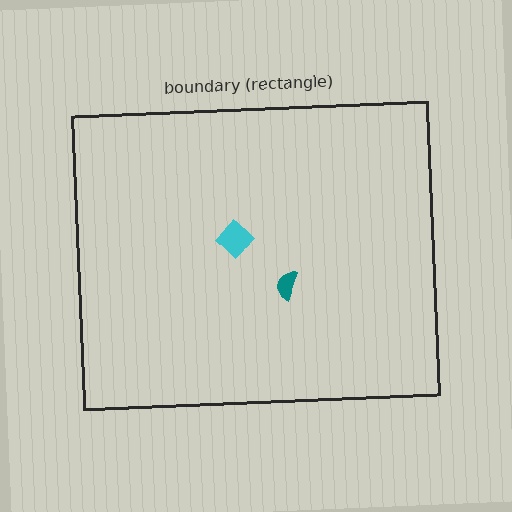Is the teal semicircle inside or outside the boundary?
Inside.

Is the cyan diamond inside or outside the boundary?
Inside.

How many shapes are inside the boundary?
2 inside, 0 outside.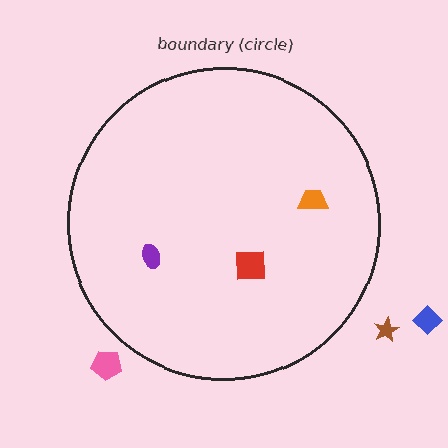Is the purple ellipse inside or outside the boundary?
Inside.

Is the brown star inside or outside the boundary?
Outside.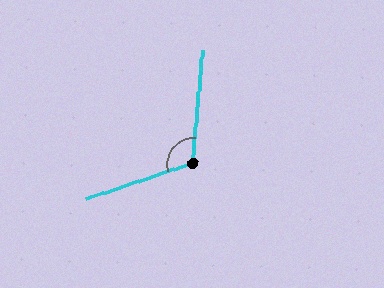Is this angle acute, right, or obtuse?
It is obtuse.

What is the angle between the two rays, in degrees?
Approximately 113 degrees.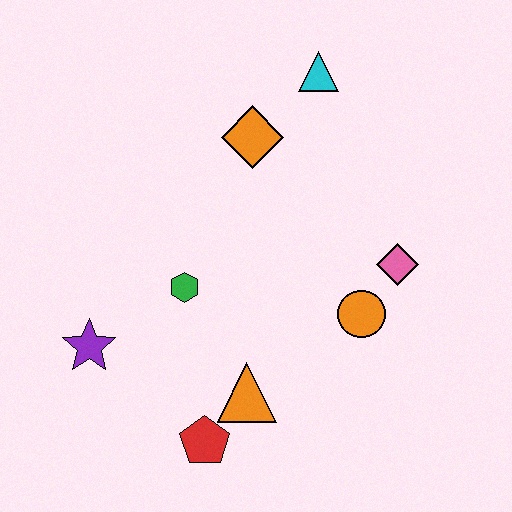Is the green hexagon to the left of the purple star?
No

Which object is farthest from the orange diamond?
The red pentagon is farthest from the orange diamond.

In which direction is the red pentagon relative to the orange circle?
The red pentagon is to the left of the orange circle.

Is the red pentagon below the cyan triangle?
Yes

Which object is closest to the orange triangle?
The red pentagon is closest to the orange triangle.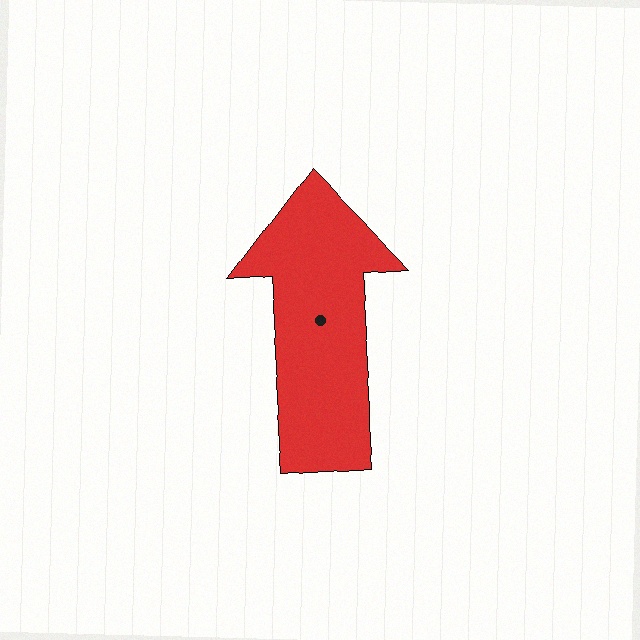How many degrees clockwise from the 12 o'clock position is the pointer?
Approximately 356 degrees.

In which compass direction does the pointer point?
North.